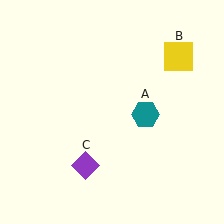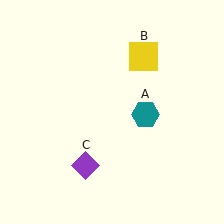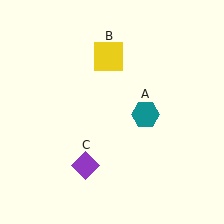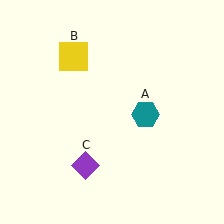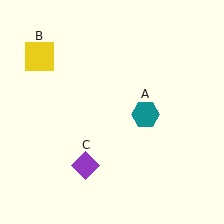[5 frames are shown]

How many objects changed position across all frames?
1 object changed position: yellow square (object B).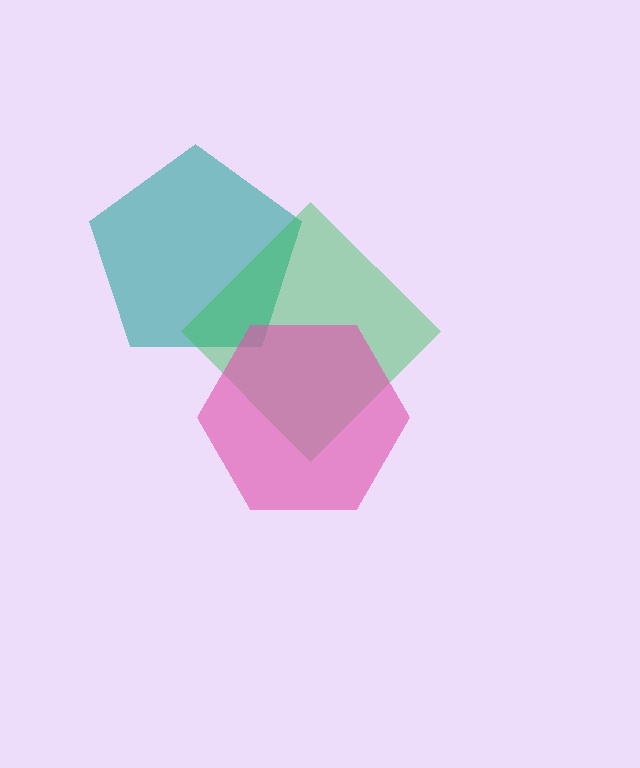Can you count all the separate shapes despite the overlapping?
Yes, there are 3 separate shapes.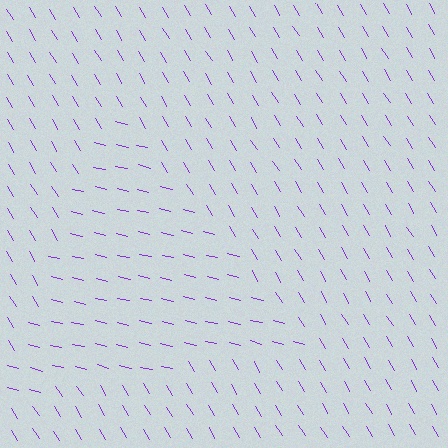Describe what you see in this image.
The image is filled with small purple line segments. A triangle region in the image has lines oriented differently from the surrounding lines, creating a visible texture boundary.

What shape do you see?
I see a triangle.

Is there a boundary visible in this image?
Yes, there is a texture boundary formed by a change in line orientation.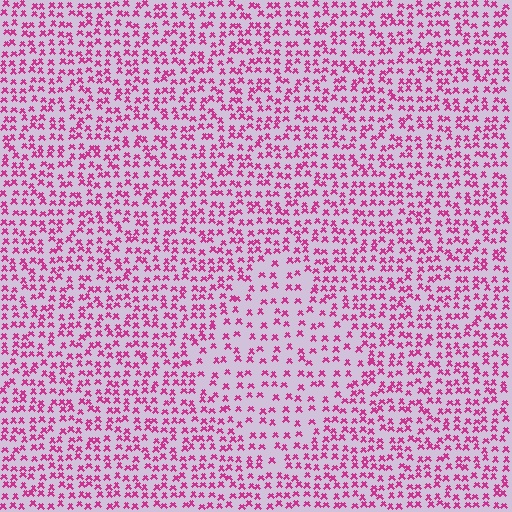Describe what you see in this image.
The image contains small magenta elements arranged at two different densities. A diamond-shaped region is visible where the elements are less densely packed than the surrounding area.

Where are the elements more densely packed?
The elements are more densely packed outside the diamond boundary.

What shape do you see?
I see a diamond.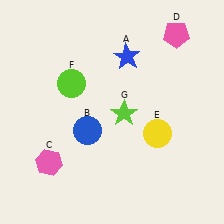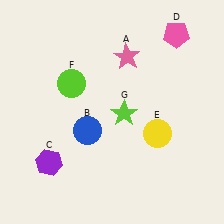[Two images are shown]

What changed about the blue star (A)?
In Image 1, A is blue. In Image 2, it changed to pink.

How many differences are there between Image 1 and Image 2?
There are 2 differences between the two images.